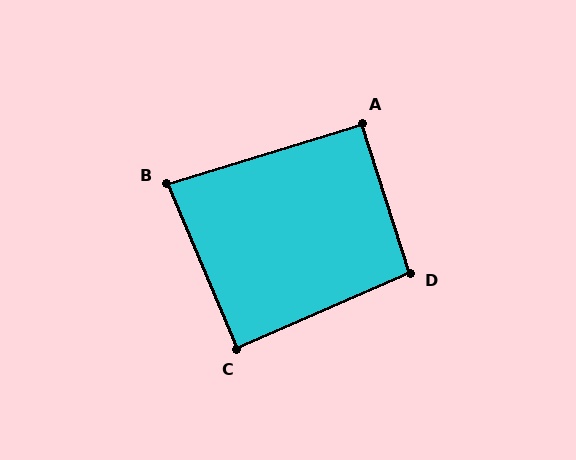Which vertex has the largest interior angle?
D, at approximately 96 degrees.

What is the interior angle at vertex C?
Approximately 89 degrees (approximately right).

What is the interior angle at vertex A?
Approximately 91 degrees (approximately right).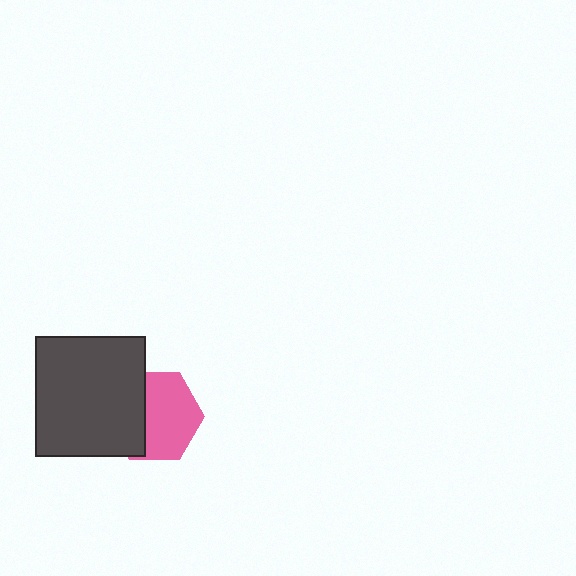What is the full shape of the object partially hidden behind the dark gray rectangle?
The partially hidden object is a pink hexagon.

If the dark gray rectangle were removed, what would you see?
You would see the complete pink hexagon.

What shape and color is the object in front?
The object in front is a dark gray rectangle.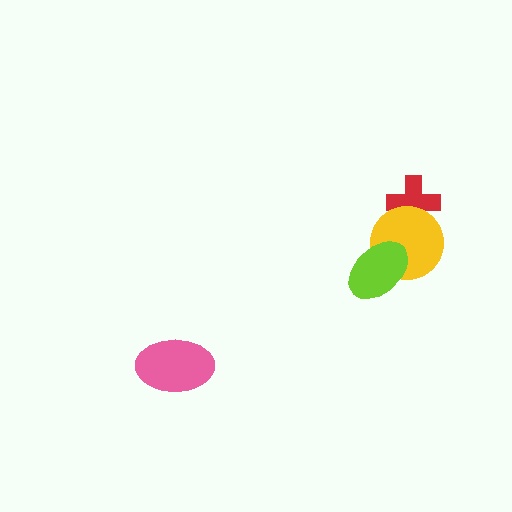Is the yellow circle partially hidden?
Yes, it is partially covered by another shape.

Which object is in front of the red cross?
The yellow circle is in front of the red cross.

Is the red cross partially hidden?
Yes, it is partially covered by another shape.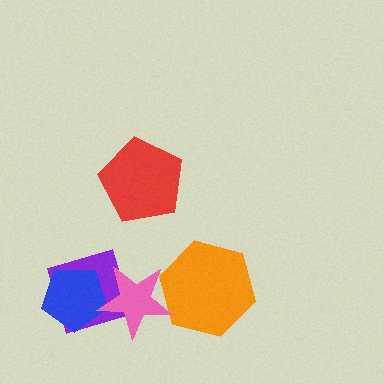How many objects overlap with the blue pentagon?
2 objects overlap with the blue pentagon.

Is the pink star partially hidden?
No, no other shape covers it.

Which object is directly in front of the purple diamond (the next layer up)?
The blue pentagon is directly in front of the purple diamond.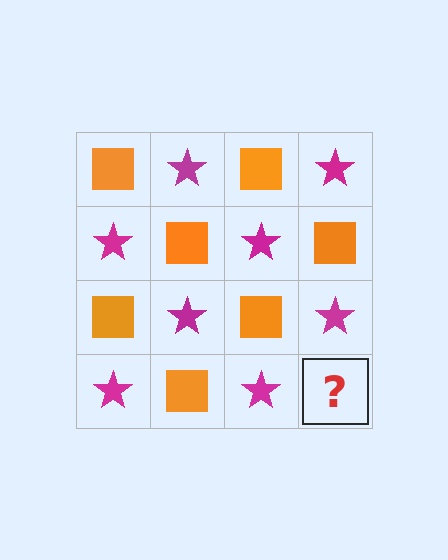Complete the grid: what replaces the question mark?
The question mark should be replaced with an orange square.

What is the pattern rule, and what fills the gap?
The rule is that it alternates orange square and magenta star in a checkerboard pattern. The gap should be filled with an orange square.